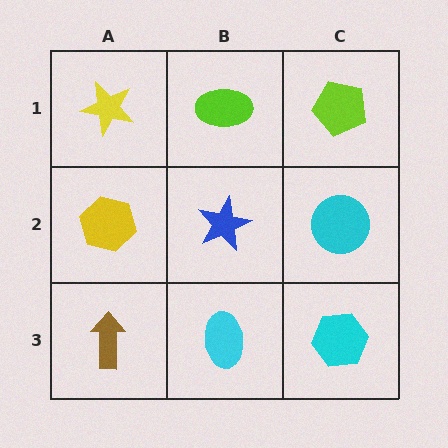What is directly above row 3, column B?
A blue star.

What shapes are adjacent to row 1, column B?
A blue star (row 2, column B), a yellow star (row 1, column A), a lime pentagon (row 1, column C).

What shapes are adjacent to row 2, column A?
A yellow star (row 1, column A), a brown arrow (row 3, column A), a blue star (row 2, column B).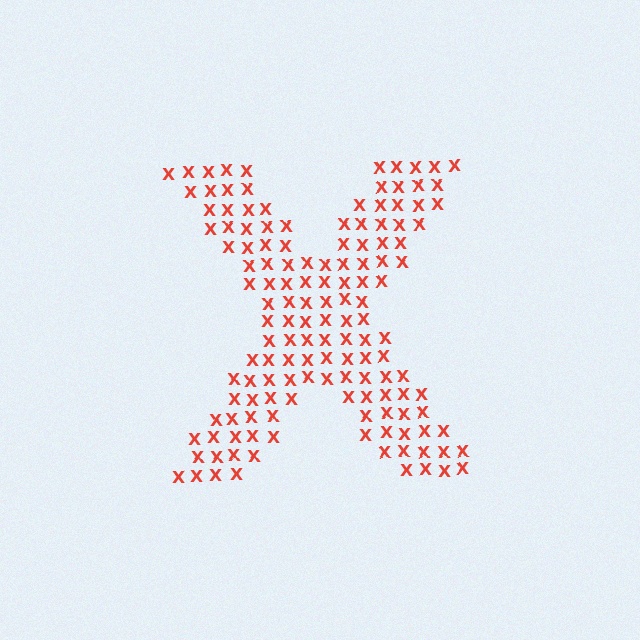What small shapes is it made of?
It is made of small letter X's.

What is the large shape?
The large shape is the letter X.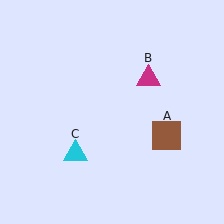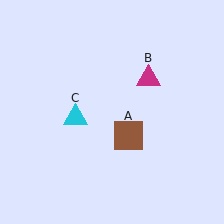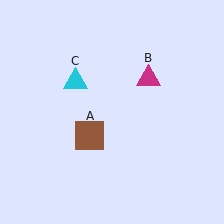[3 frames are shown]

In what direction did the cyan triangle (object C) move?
The cyan triangle (object C) moved up.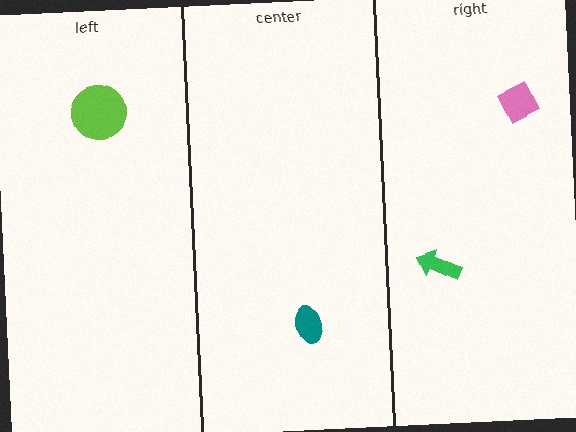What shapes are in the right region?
The green arrow, the pink diamond.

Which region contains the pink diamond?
The right region.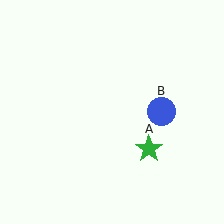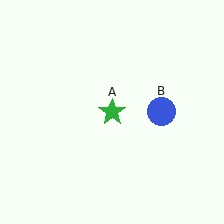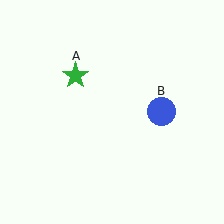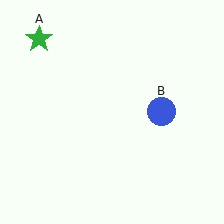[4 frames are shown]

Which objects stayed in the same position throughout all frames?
Blue circle (object B) remained stationary.